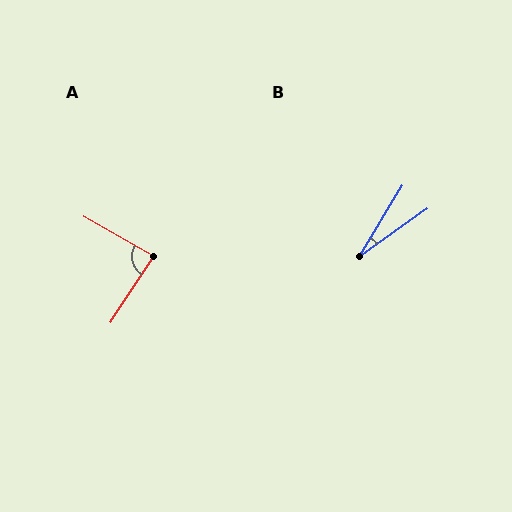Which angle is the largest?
A, at approximately 86 degrees.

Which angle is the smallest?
B, at approximately 23 degrees.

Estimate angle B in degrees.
Approximately 23 degrees.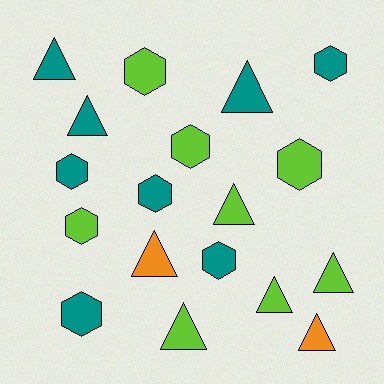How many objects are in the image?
There are 18 objects.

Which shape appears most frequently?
Triangle, with 9 objects.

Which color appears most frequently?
Lime, with 8 objects.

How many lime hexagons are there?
There are 4 lime hexagons.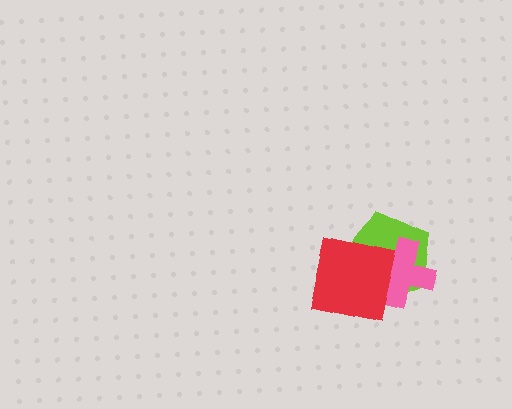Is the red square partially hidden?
No, no other shape covers it.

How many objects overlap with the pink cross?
2 objects overlap with the pink cross.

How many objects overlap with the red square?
2 objects overlap with the red square.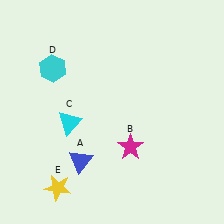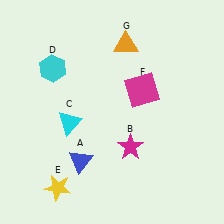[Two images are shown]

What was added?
A magenta square (F), an orange triangle (G) were added in Image 2.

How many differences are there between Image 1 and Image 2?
There are 2 differences between the two images.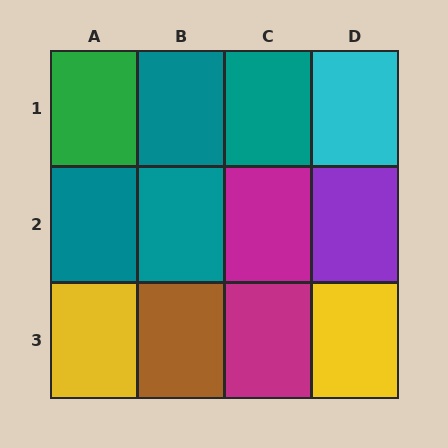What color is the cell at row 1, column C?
Teal.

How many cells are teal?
4 cells are teal.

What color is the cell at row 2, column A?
Teal.